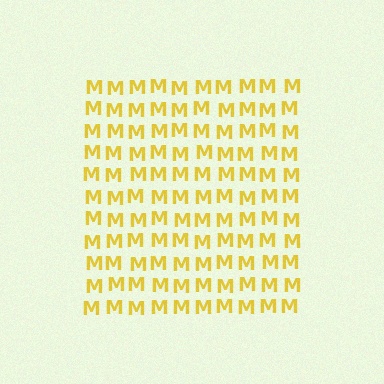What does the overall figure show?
The overall figure shows a square.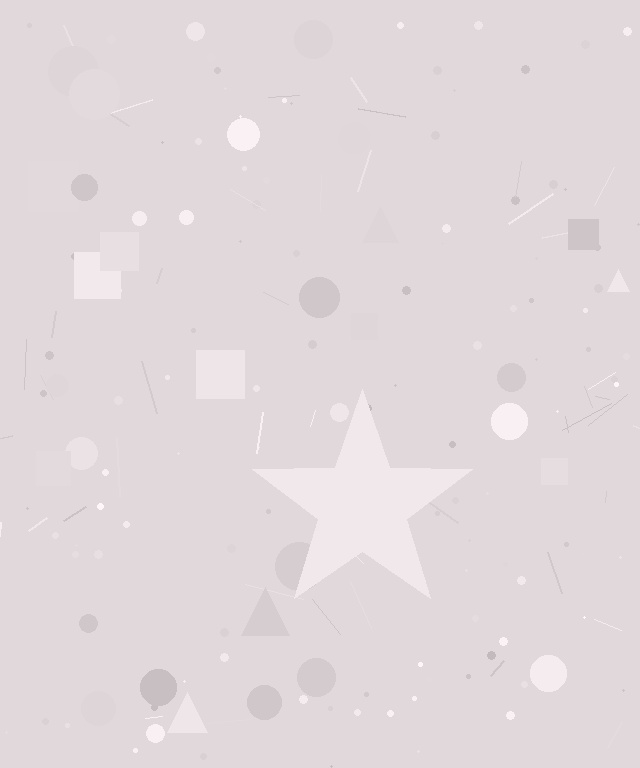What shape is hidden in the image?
A star is hidden in the image.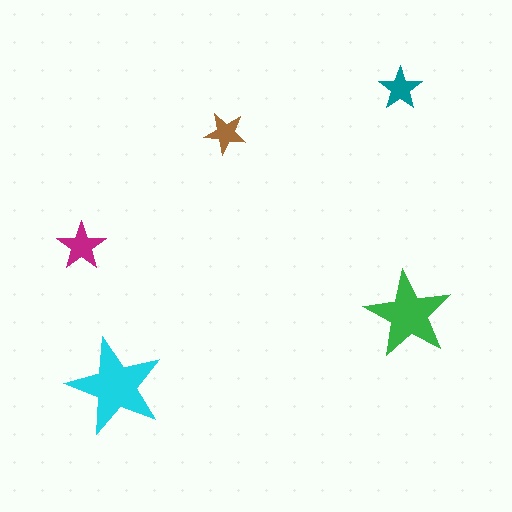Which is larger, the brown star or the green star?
The green one.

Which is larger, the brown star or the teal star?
The teal one.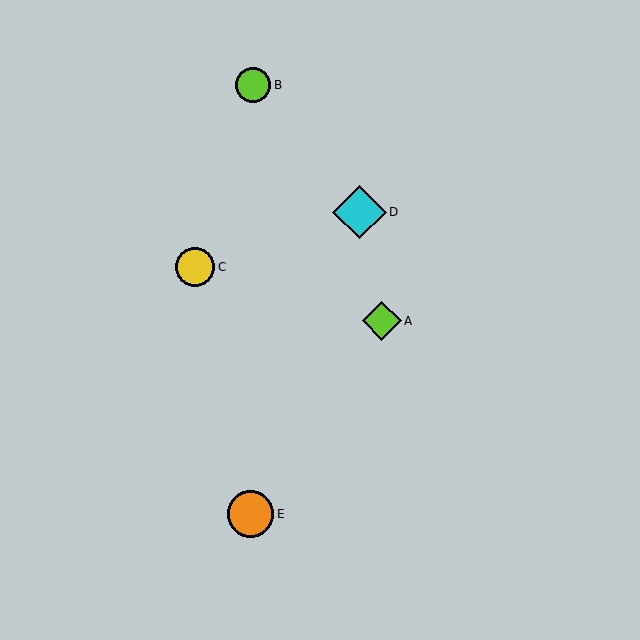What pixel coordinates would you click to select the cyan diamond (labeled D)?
Click at (359, 212) to select the cyan diamond D.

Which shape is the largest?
The cyan diamond (labeled D) is the largest.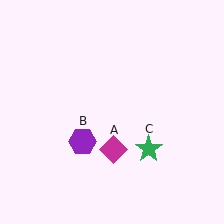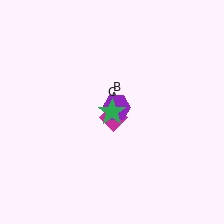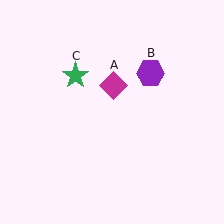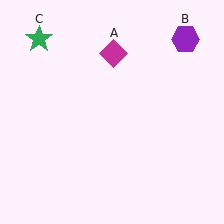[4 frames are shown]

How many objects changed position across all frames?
3 objects changed position: magenta diamond (object A), purple hexagon (object B), green star (object C).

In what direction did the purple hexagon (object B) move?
The purple hexagon (object B) moved up and to the right.